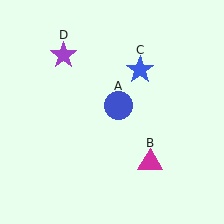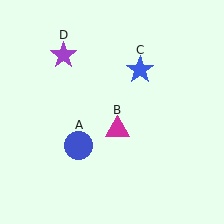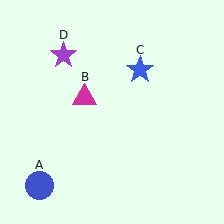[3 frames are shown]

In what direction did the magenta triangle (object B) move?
The magenta triangle (object B) moved up and to the left.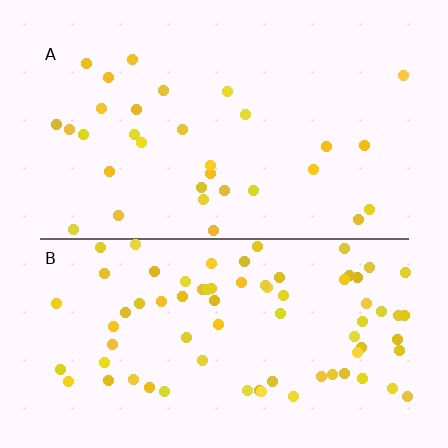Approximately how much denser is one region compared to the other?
Approximately 2.4× — region B over region A.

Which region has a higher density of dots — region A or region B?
B (the bottom).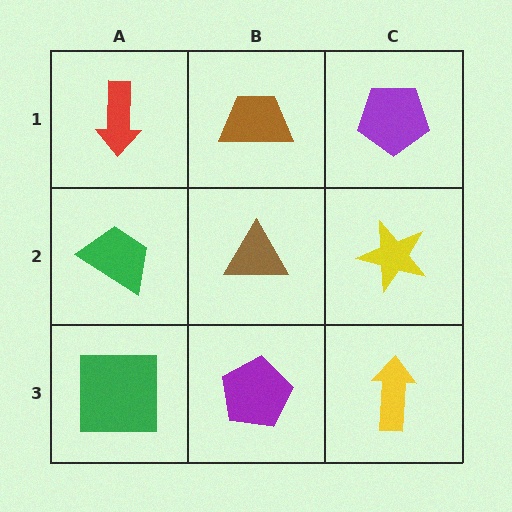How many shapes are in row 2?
3 shapes.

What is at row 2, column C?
A yellow star.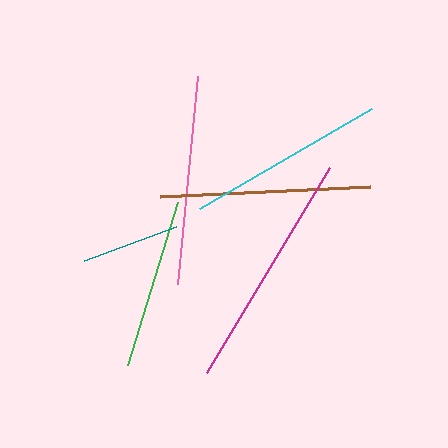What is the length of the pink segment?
The pink segment is approximately 208 pixels long.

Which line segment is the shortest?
The teal line is the shortest at approximately 98 pixels.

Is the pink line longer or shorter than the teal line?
The pink line is longer than the teal line.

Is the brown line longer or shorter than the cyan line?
The brown line is longer than the cyan line.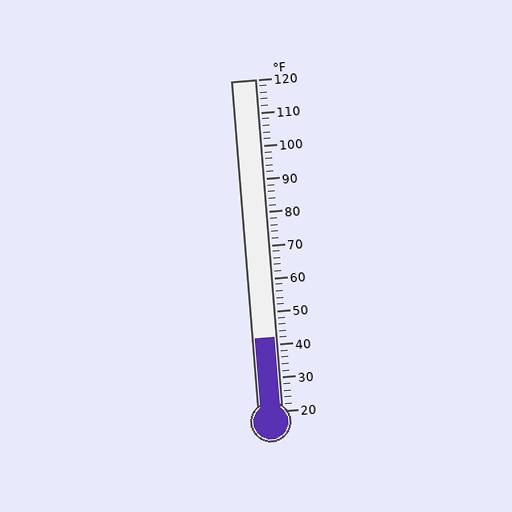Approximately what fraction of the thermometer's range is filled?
The thermometer is filled to approximately 20% of its range.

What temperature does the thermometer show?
The thermometer shows approximately 42°F.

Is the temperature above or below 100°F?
The temperature is below 100°F.